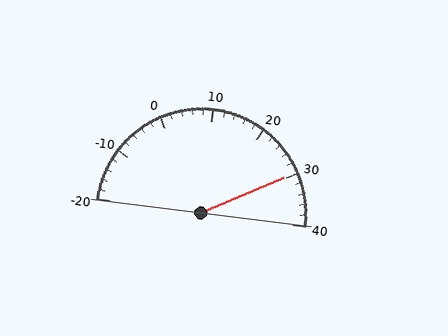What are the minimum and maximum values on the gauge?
The gauge ranges from -20 to 40.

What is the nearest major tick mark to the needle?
The nearest major tick mark is 30.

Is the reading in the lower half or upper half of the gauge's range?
The reading is in the upper half of the range (-20 to 40).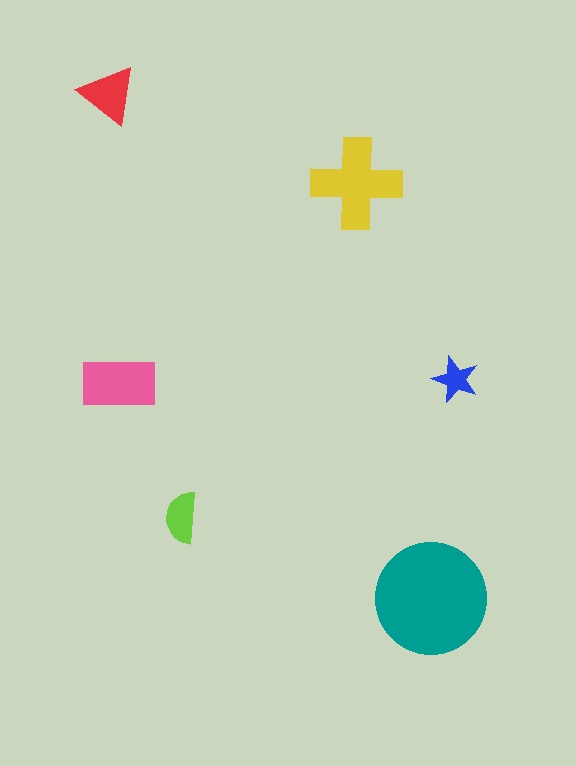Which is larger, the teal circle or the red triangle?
The teal circle.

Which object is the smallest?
The blue star.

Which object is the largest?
The teal circle.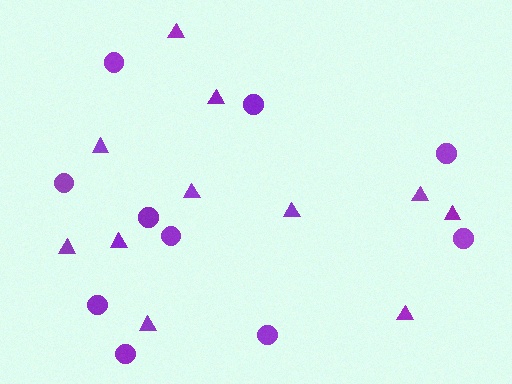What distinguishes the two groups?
There are 2 groups: one group of circles (10) and one group of triangles (11).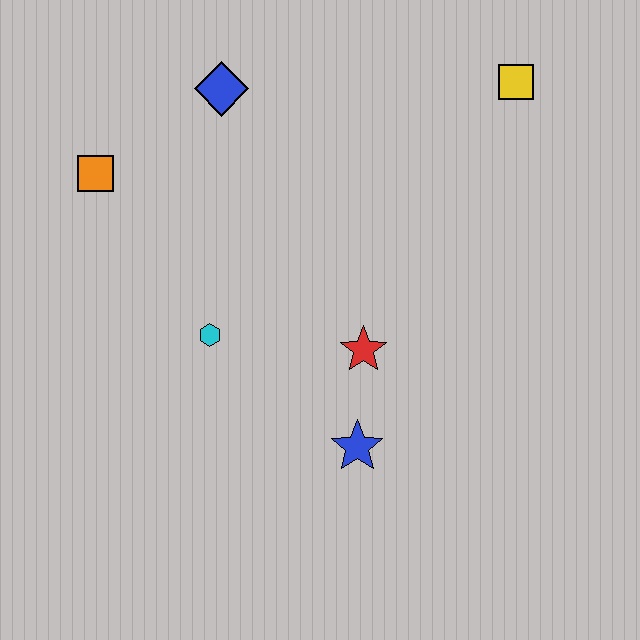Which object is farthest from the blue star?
The yellow square is farthest from the blue star.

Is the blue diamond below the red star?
No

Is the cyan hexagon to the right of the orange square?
Yes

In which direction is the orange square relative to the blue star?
The orange square is above the blue star.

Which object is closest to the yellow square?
The blue diamond is closest to the yellow square.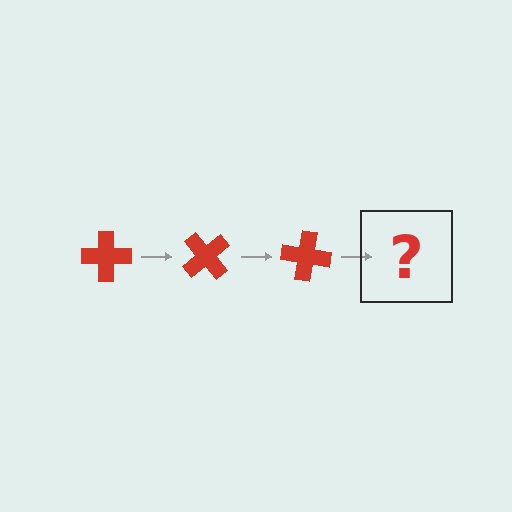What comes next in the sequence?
The next element should be a red cross rotated 150 degrees.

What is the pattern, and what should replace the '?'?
The pattern is that the cross rotates 50 degrees each step. The '?' should be a red cross rotated 150 degrees.